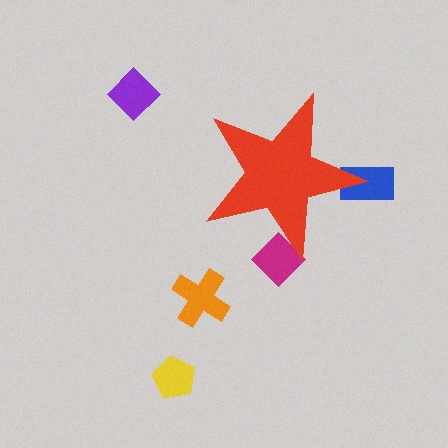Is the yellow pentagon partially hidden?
No, the yellow pentagon is fully visible.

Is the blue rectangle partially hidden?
Yes, the blue rectangle is partially hidden behind the red star.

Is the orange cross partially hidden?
No, the orange cross is fully visible.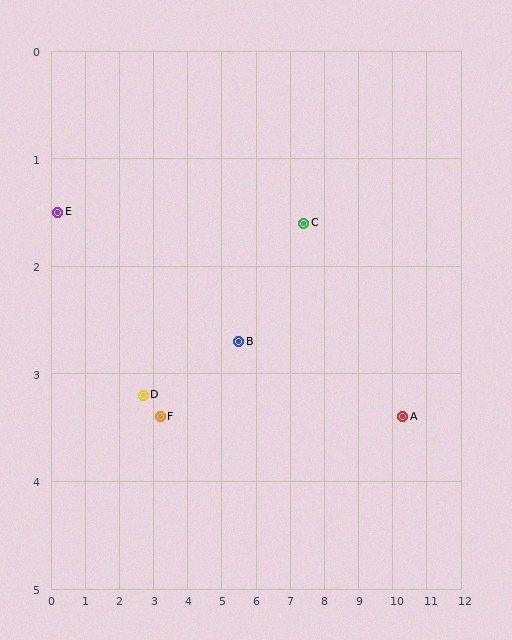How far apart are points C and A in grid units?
Points C and A are about 3.4 grid units apart.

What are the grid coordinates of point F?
Point F is at approximately (3.2, 3.4).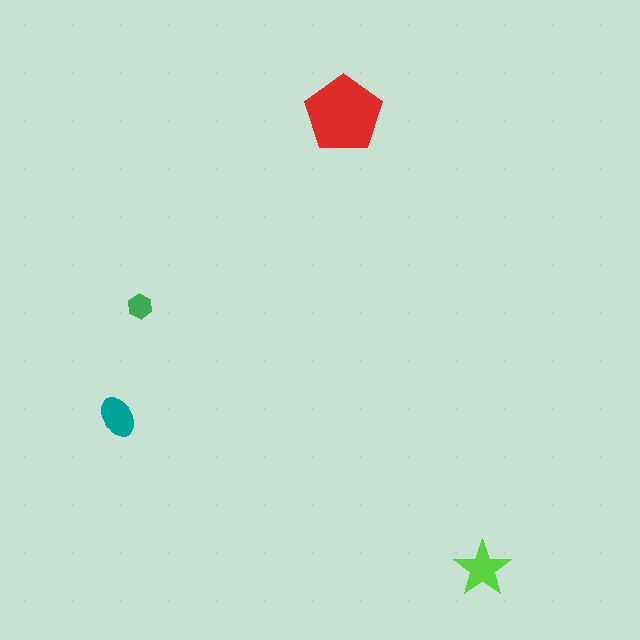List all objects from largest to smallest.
The red pentagon, the lime star, the teal ellipse, the green hexagon.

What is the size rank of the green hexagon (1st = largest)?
4th.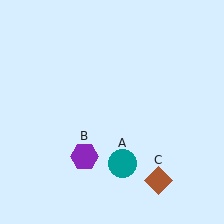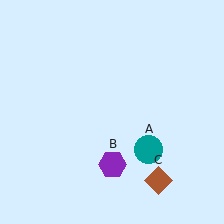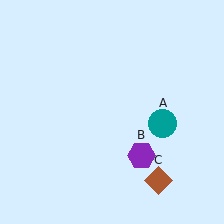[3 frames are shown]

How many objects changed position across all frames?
2 objects changed position: teal circle (object A), purple hexagon (object B).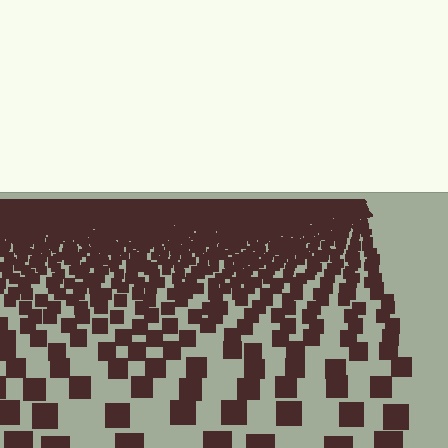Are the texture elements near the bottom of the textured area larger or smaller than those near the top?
Larger. Near the bottom, elements are closer to the viewer and appear at a bigger on-screen size.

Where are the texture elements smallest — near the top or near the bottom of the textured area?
Near the top.